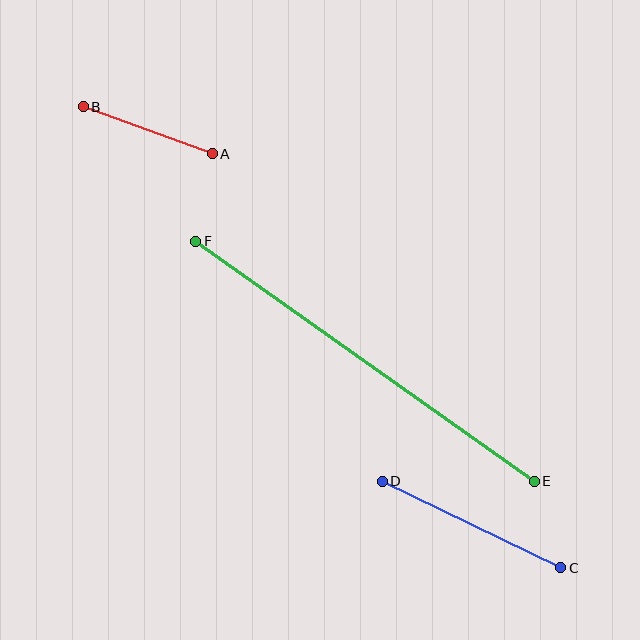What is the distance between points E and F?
The distance is approximately 415 pixels.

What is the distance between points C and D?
The distance is approximately 198 pixels.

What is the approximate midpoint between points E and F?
The midpoint is at approximately (365, 361) pixels.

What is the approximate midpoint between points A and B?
The midpoint is at approximately (148, 130) pixels.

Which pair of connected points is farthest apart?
Points E and F are farthest apart.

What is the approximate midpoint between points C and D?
The midpoint is at approximately (471, 524) pixels.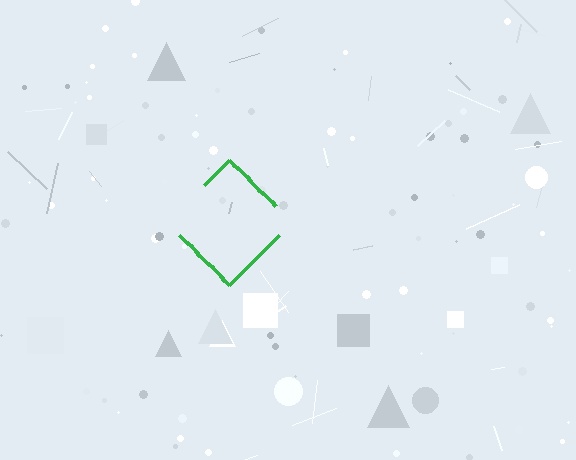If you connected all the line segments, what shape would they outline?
They would outline a diamond.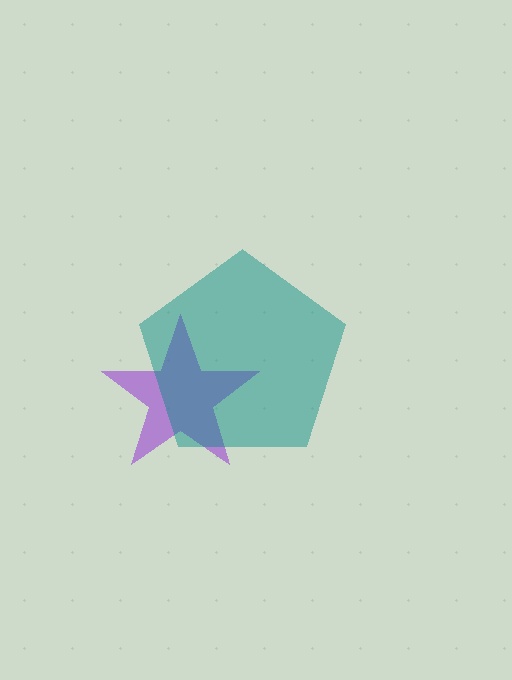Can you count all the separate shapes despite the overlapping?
Yes, there are 2 separate shapes.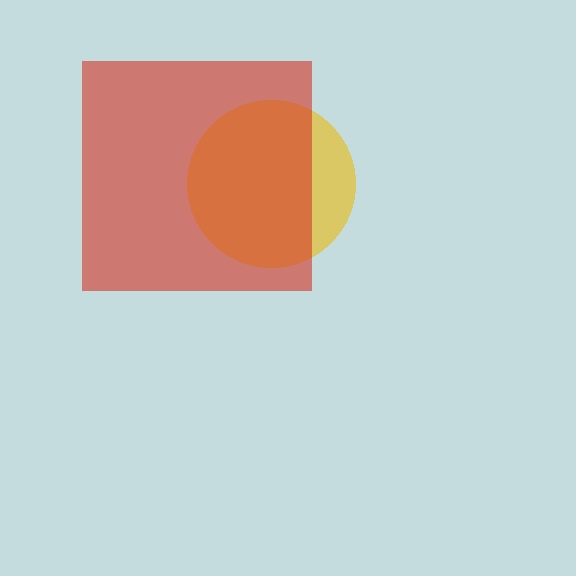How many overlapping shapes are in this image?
There are 2 overlapping shapes in the image.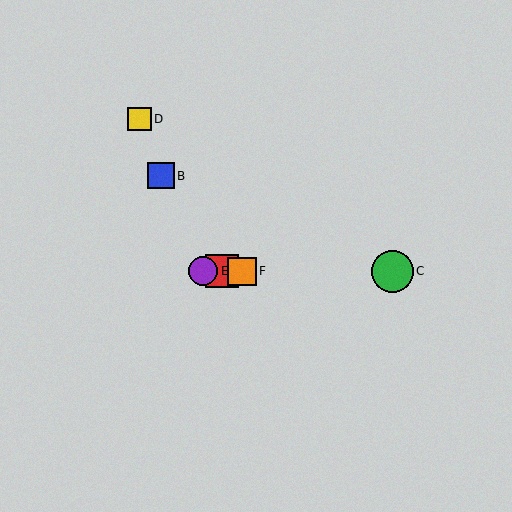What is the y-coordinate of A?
Object A is at y≈271.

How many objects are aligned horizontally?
4 objects (A, C, E, F) are aligned horizontally.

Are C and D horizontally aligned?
No, C is at y≈271 and D is at y≈119.